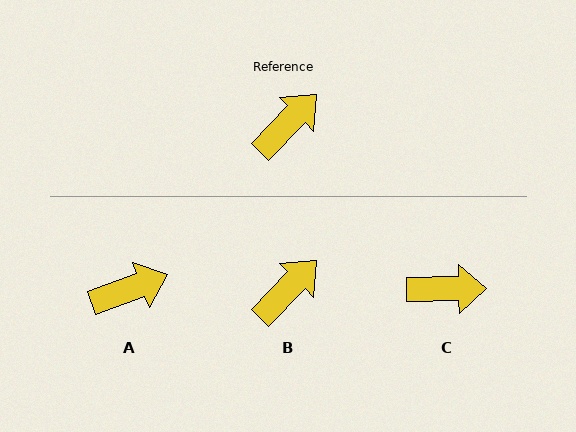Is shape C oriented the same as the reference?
No, it is off by about 45 degrees.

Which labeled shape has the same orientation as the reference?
B.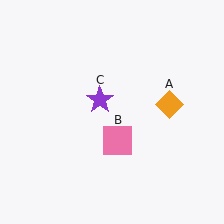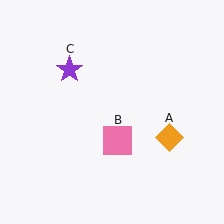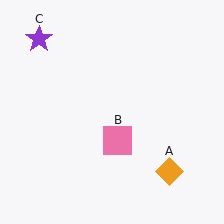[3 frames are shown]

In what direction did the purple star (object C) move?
The purple star (object C) moved up and to the left.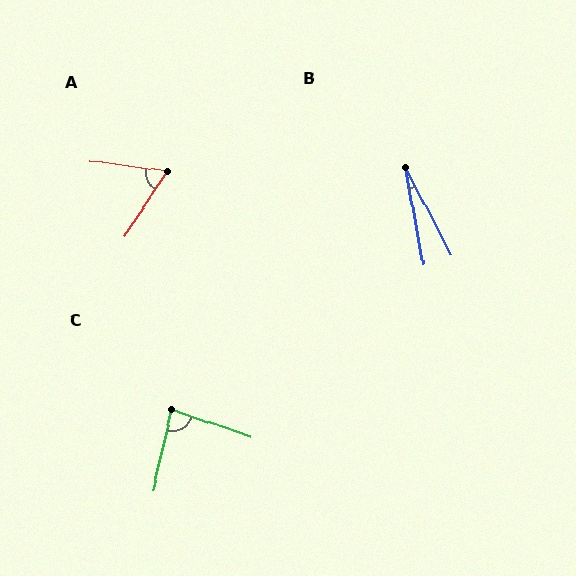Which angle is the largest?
C, at approximately 84 degrees.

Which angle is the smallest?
B, at approximately 18 degrees.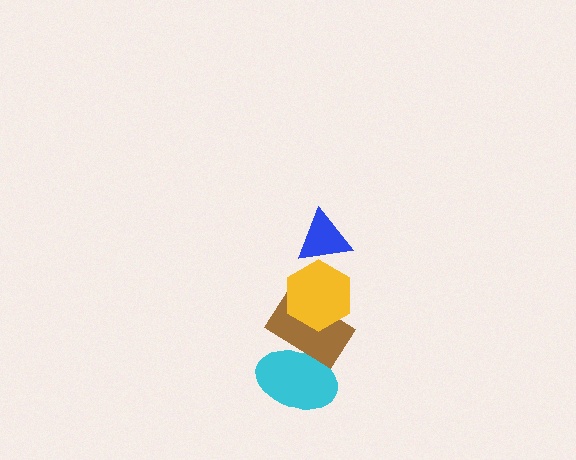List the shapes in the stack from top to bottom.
From top to bottom: the blue triangle, the yellow hexagon, the brown rectangle, the cyan ellipse.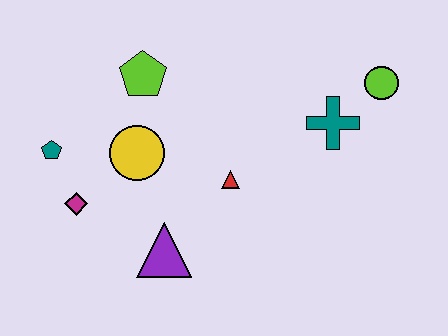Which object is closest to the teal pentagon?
The magenta diamond is closest to the teal pentagon.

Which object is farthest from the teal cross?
The teal pentagon is farthest from the teal cross.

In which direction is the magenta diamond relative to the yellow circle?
The magenta diamond is to the left of the yellow circle.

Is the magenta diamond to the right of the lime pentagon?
No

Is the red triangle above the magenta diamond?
Yes